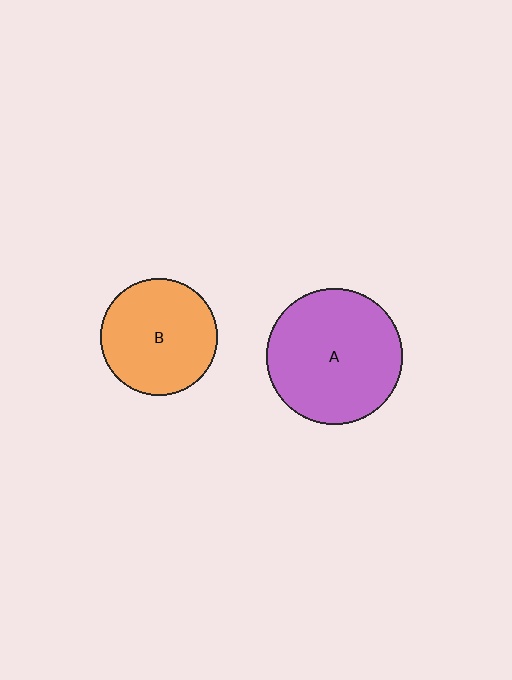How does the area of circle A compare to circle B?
Approximately 1.4 times.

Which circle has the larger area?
Circle A (purple).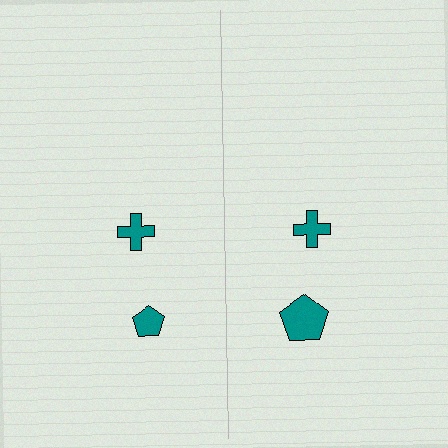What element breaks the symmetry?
The teal pentagon on the right side has a different size than its mirror counterpart.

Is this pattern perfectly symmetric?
No, the pattern is not perfectly symmetric. The teal pentagon on the right side has a different size than its mirror counterpart.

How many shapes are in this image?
There are 4 shapes in this image.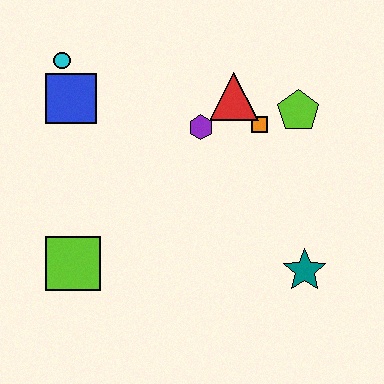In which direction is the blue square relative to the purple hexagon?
The blue square is to the left of the purple hexagon.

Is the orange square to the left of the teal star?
Yes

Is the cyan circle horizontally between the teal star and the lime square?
No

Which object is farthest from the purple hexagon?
The lime square is farthest from the purple hexagon.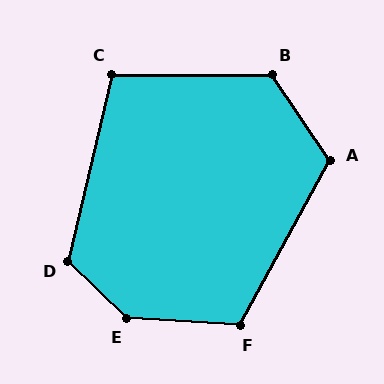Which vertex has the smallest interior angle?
C, at approximately 103 degrees.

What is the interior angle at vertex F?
Approximately 115 degrees (obtuse).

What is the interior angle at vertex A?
Approximately 117 degrees (obtuse).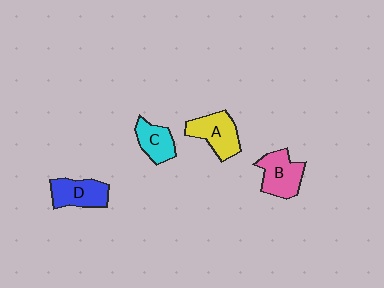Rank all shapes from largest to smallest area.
From largest to smallest: B (pink), A (yellow), D (blue), C (cyan).